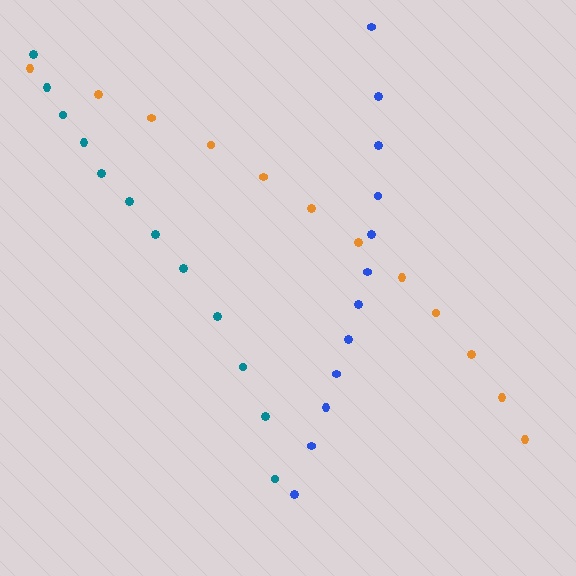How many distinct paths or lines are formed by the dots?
There are 3 distinct paths.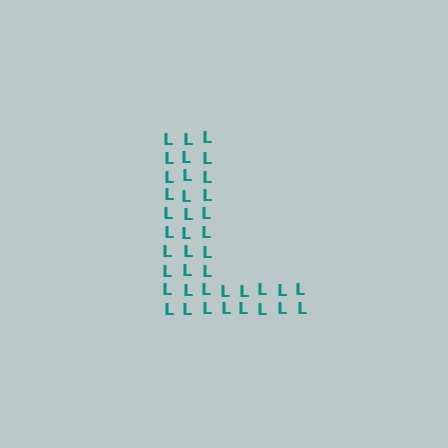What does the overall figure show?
The overall figure shows the letter L.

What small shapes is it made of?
It is made of small letter L's.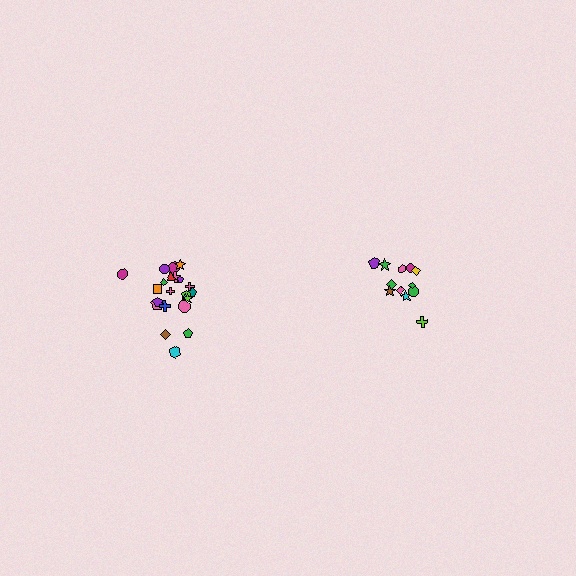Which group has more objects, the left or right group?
The left group.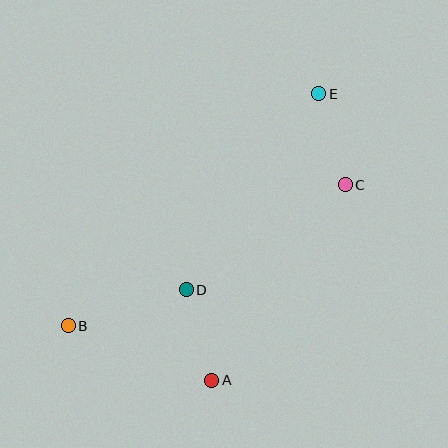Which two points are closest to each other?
Points A and D are closest to each other.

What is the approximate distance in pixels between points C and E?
The distance between C and E is approximately 94 pixels.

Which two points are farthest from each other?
Points B and E are farthest from each other.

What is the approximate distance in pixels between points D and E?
The distance between D and E is approximately 237 pixels.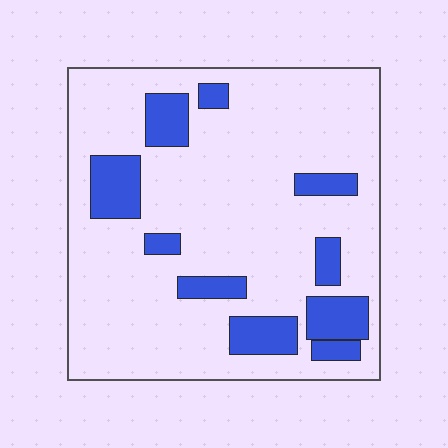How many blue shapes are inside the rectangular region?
10.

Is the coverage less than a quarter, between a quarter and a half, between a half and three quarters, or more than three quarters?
Less than a quarter.